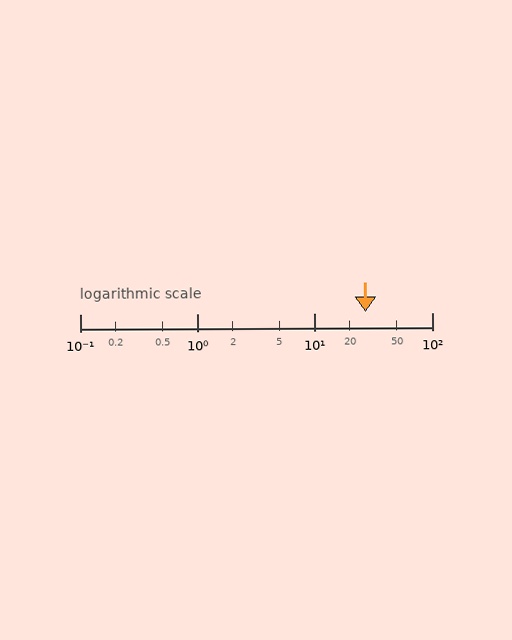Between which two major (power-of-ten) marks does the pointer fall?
The pointer is between 10 and 100.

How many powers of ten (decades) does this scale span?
The scale spans 3 decades, from 0.1 to 100.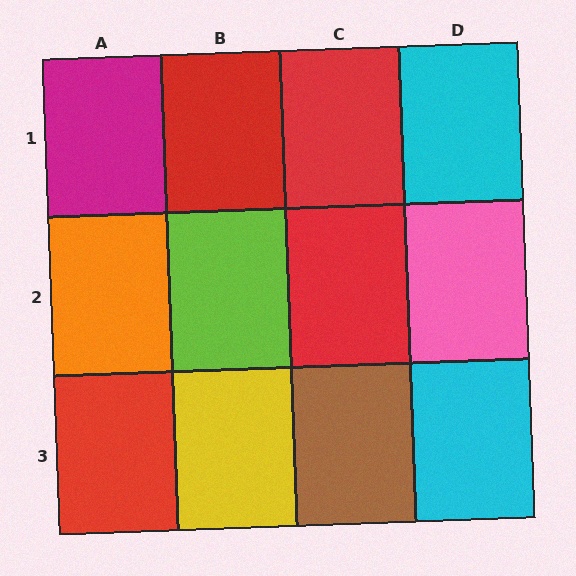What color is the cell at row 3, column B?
Yellow.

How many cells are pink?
1 cell is pink.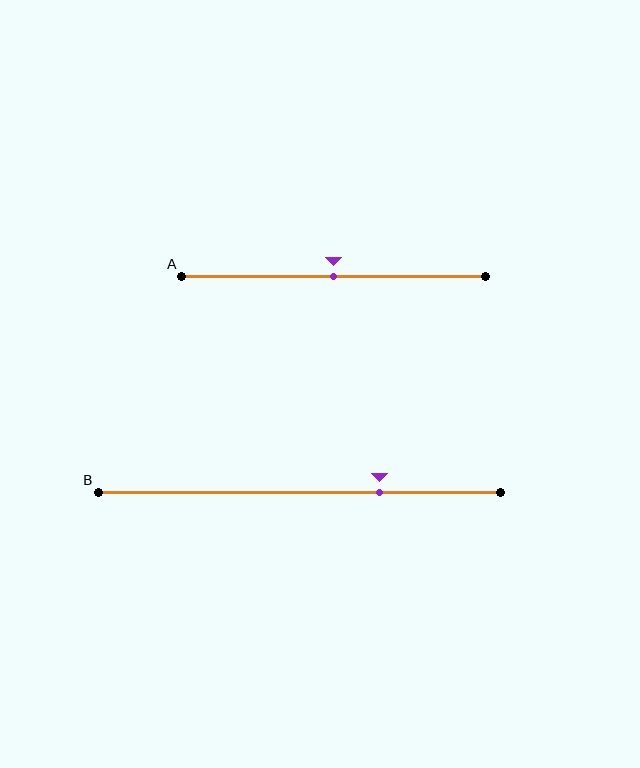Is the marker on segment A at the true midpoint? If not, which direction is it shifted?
Yes, the marker on segment A is at the true midpoint.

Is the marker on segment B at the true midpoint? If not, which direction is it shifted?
No, the marker on segment B is shifted to the right by about 20% of the segment length.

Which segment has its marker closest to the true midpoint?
Segment A has its marker closest to the true midpoint.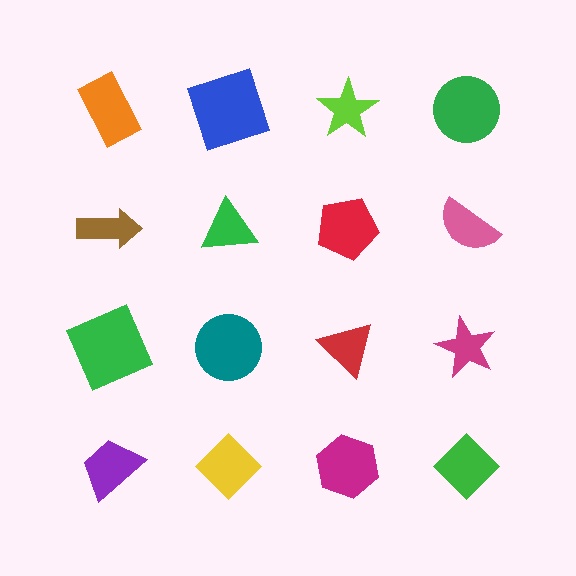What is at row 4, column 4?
A green diamond.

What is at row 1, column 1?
An orange rectangle.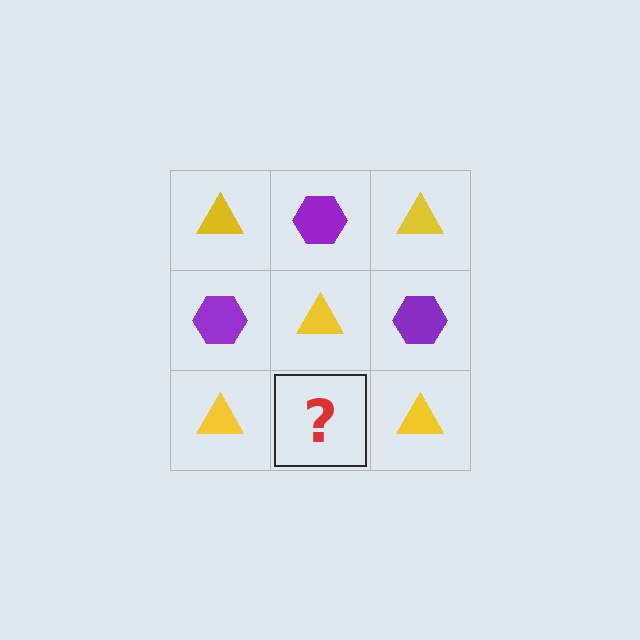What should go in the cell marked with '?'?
The missing cell should contain a purple hexagon.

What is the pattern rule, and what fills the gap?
The rule is that it alternates yellow triangle and purple hexagon in a checkerboard pattern. The gap should be filled with a purple hexagon.